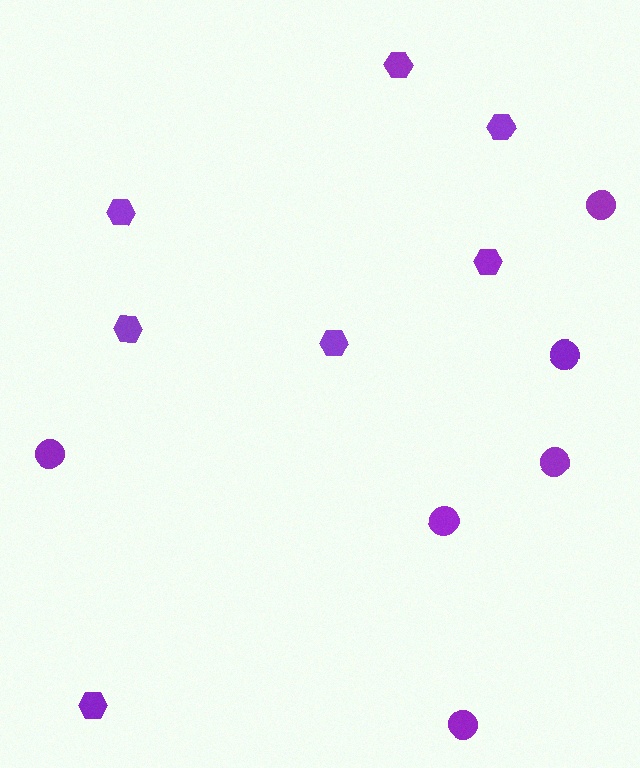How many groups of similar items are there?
There are 2 groups: one group of circles (6) and one group of hexagons (7).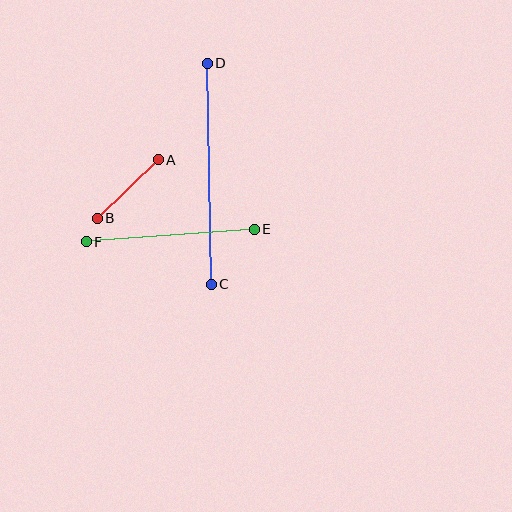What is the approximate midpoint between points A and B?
The midpoint is at approximately (128, 189) pixels.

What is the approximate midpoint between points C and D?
The midpoint is at approximately (209, 174) pixels.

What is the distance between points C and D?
The distance is approximately 221 pixels.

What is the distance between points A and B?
The distance is approximately 84 pixels.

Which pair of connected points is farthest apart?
Points C and D are farthest apart.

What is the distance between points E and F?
The distance is approximately 169 pixels.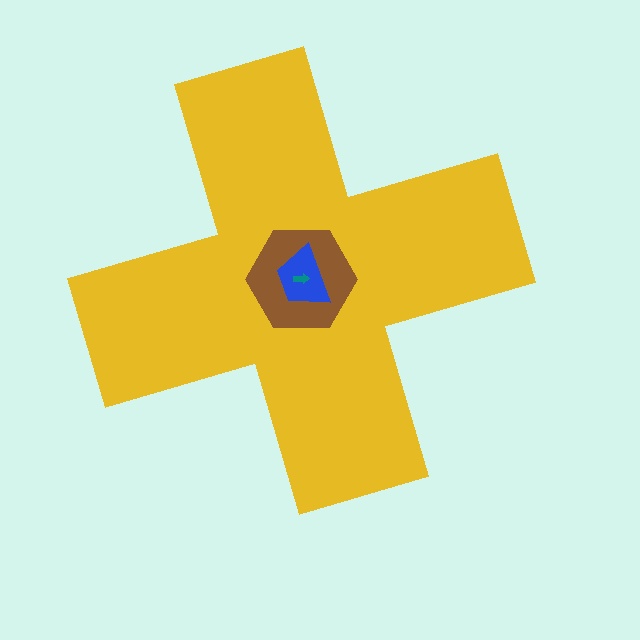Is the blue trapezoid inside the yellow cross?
Yes.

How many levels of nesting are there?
4.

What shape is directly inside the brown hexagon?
The blue trapezoid.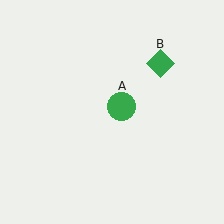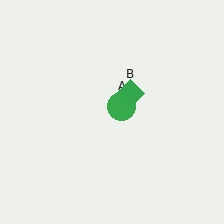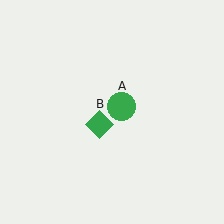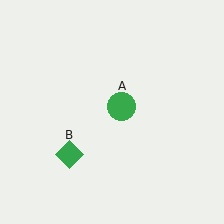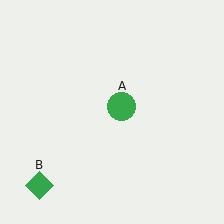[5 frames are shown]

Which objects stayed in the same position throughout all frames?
Green circle (object A) remained stationary.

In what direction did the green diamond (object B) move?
The green diamond (object B) moved down and to the left.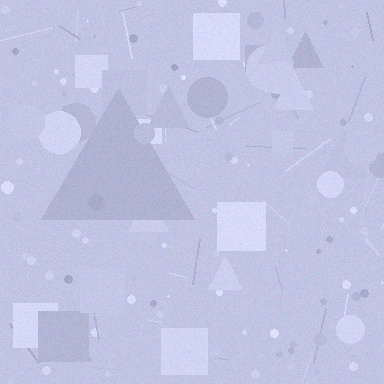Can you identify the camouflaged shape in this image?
The camouflaged shape is a triangle.